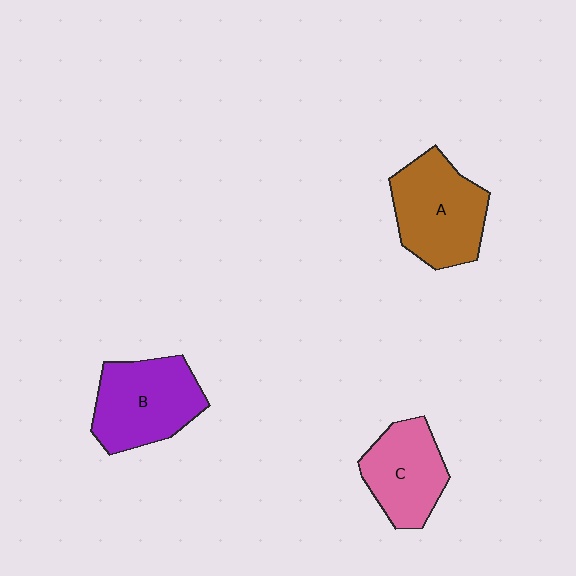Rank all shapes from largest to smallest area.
From largest to smallest: A (brown), B (purple), C (pink).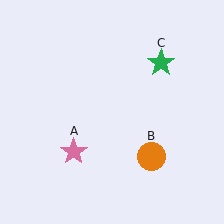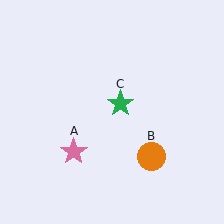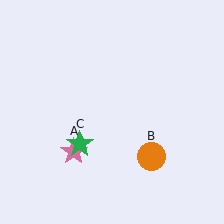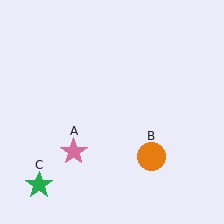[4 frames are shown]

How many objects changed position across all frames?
1 object changed position: green star (object C).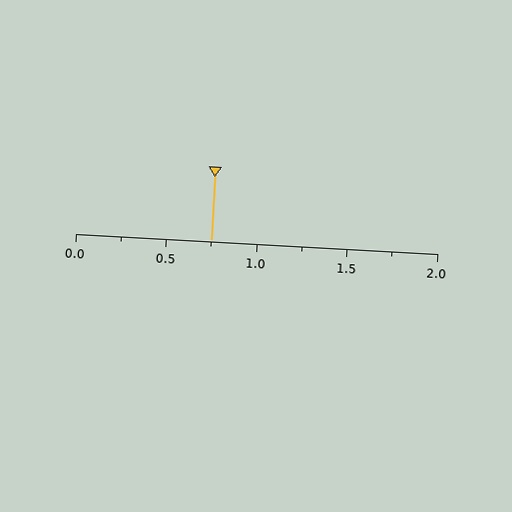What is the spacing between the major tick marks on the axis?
The major ticks are spaced 0.5 apart.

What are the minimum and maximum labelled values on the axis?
The axis runs from 0.0 to 2.0.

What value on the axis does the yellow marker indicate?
The marker indicates approximately 0.75.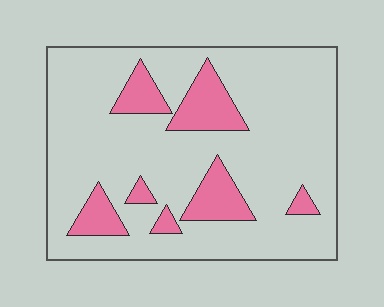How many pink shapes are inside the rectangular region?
7.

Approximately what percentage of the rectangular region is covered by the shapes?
Approximately 20%.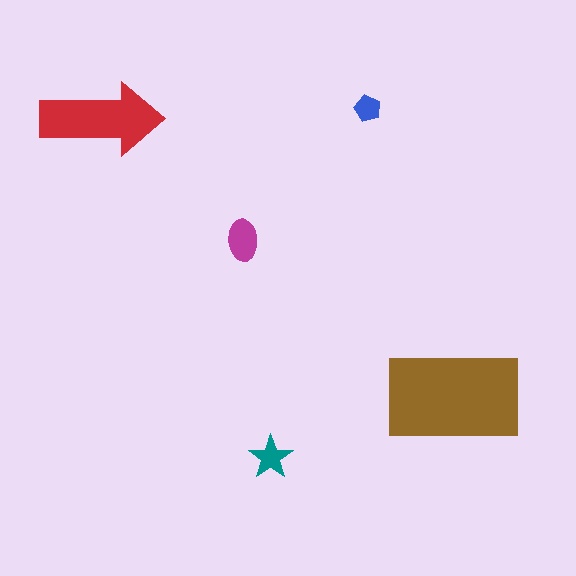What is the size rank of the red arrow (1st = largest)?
2nd.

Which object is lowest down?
The teal star is bottommost.